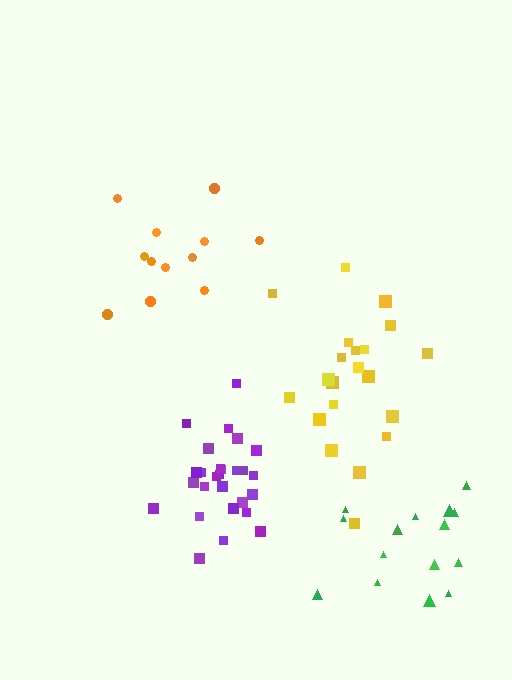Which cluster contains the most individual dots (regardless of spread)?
Purple (27).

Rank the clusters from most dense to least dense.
purple, yellow, green, orange.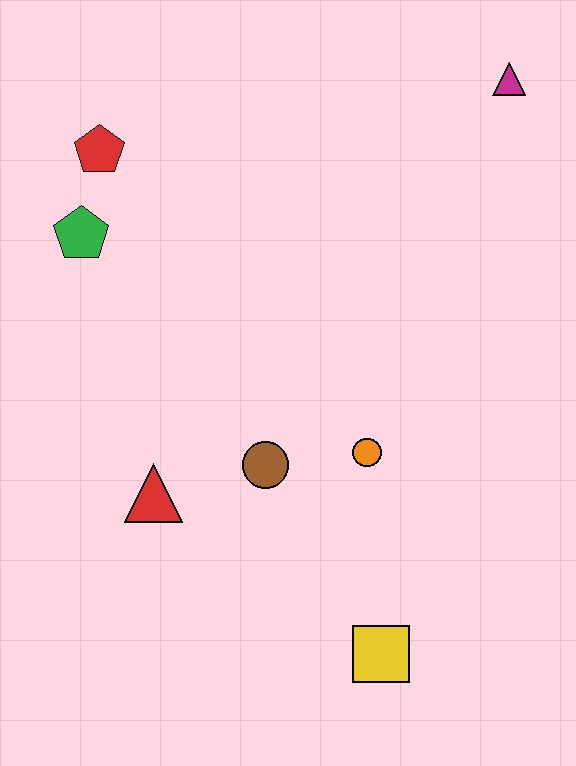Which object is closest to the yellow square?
The orange circle is closest to the yellow square.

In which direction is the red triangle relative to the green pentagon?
The red triangle is below the green pentagon.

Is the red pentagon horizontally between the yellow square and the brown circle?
No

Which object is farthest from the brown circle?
The magenta triangle is farthest from the brown circle.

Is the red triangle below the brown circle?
Yes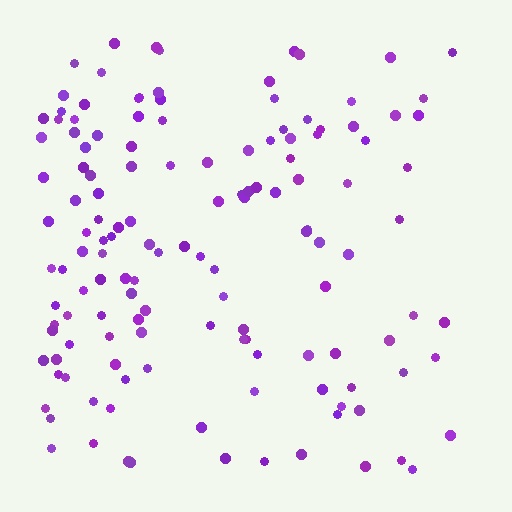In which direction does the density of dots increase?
From right to left, with the left side densest.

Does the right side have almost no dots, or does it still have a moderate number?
Still a moderate number, just noticeably fewer than the left.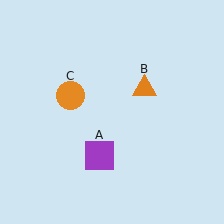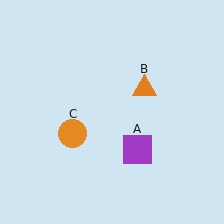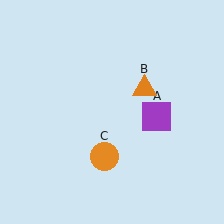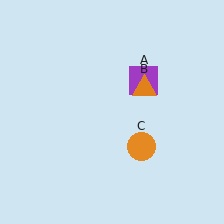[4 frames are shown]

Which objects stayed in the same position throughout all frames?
Orange triangle (object B) remained stationary.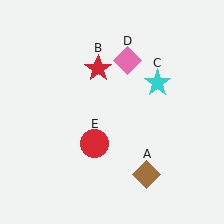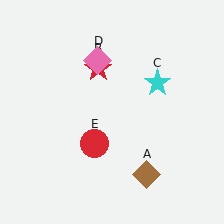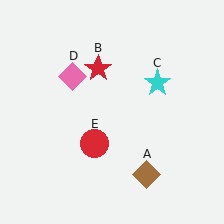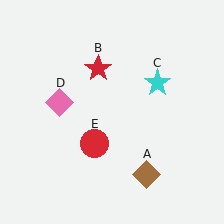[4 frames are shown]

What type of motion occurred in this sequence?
The pink diamond (object D) rotated counterclockwise around the center of the scene.